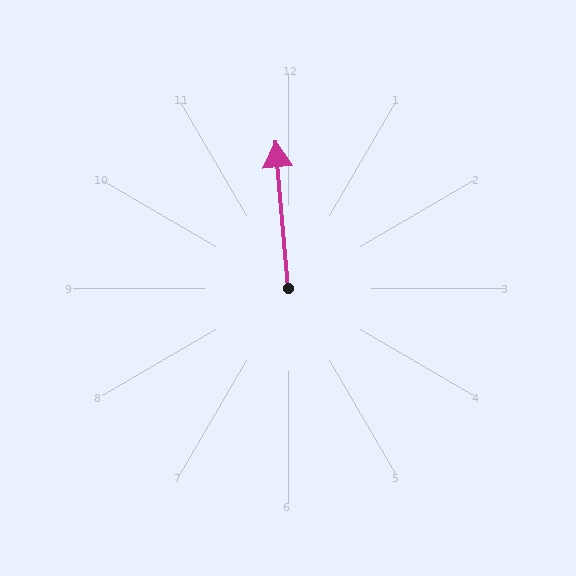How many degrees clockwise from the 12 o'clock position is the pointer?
Approximately 355 degrees.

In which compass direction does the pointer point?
North.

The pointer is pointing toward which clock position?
Roughly 12 o'clock.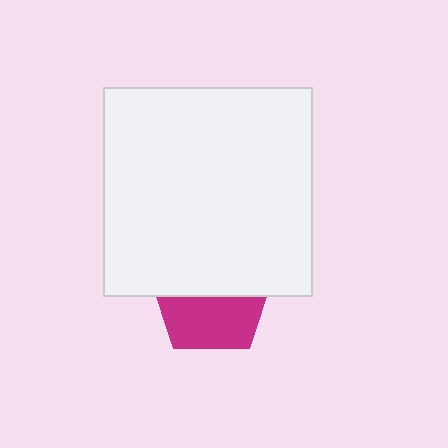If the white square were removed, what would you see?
You would see the complete magenta pentagon.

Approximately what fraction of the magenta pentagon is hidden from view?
Roughly 53% of the magenta pentagon is hidden behind the white square.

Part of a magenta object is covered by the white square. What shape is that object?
It is a pentagon.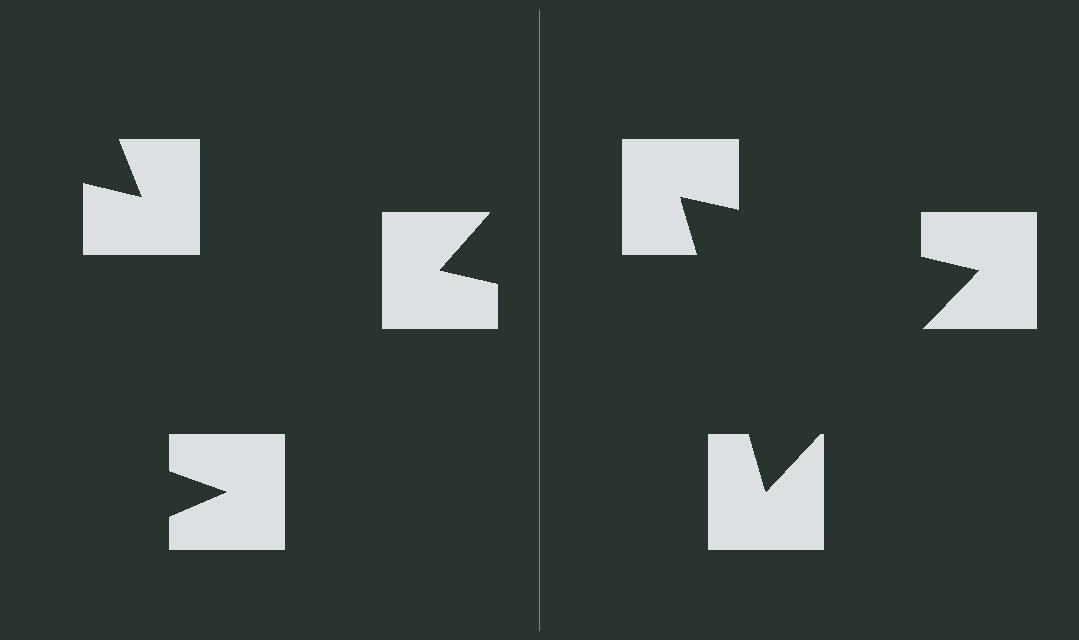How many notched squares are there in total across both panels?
6 — 3 on each side.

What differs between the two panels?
The notched squares are positioned identically on both sides; only the wedge orientations differ. On the right they align to a triangle; on the left they are misaligned.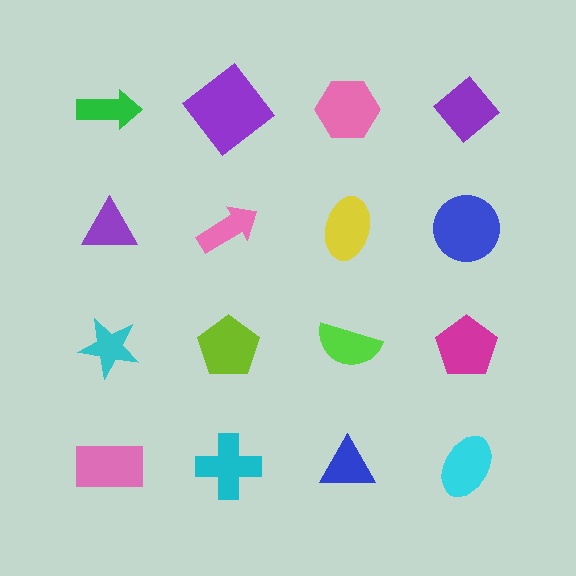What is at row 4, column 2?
A cyan cross.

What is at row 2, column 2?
A pink arrow.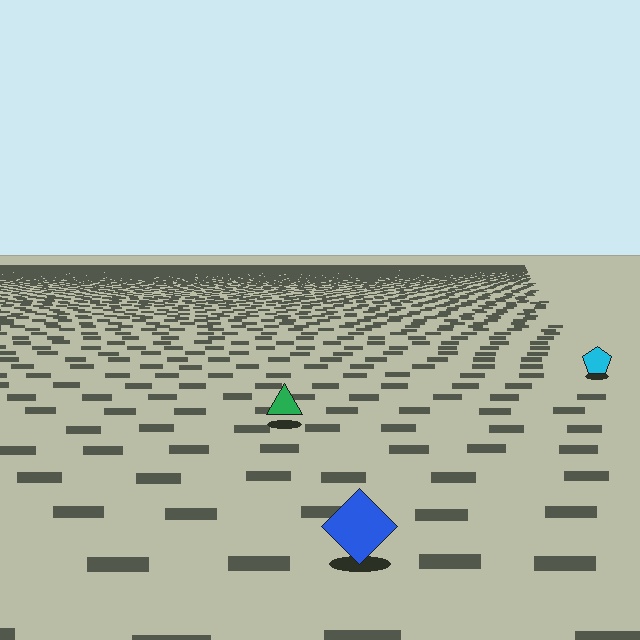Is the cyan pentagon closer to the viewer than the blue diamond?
No. The blue diamond is closer — you can tell from the texture gradient: the ground texture is coarser near it.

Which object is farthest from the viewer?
The cyan pentagon is farthest from the viewer. It appears smaller and the ground texture around it is denser.